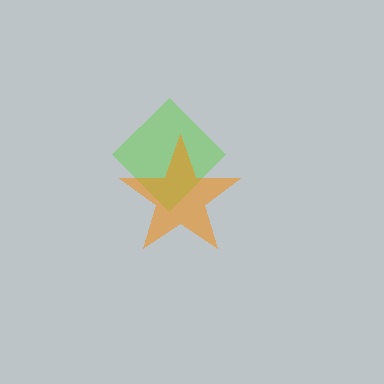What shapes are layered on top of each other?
The layered shapes are: a lime diamond, an orange star.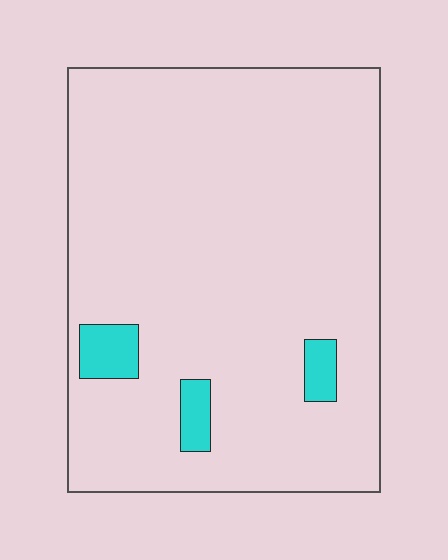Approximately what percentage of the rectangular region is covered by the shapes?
Approximately 5%.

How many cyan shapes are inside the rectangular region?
3.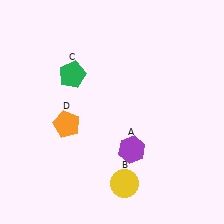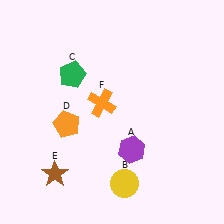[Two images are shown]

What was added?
A brown star (E), an orange cross (F) were added in Image 2.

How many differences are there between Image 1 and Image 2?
There are 2 differences between the two images.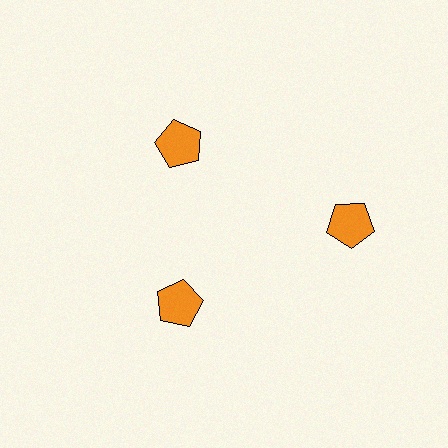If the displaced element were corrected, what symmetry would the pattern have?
It would have 3-fold rotational symmetry — the pattern would map onto itself every 120 degrees.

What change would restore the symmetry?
The symmetry would be restored by moving it inward, back onto the ring so that all 3 pentagons sit at equal angles and equal distance from the center.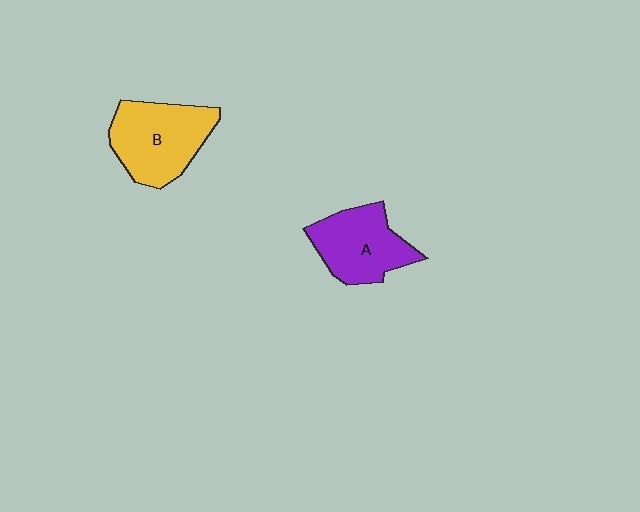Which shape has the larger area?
Shape B (yellow).